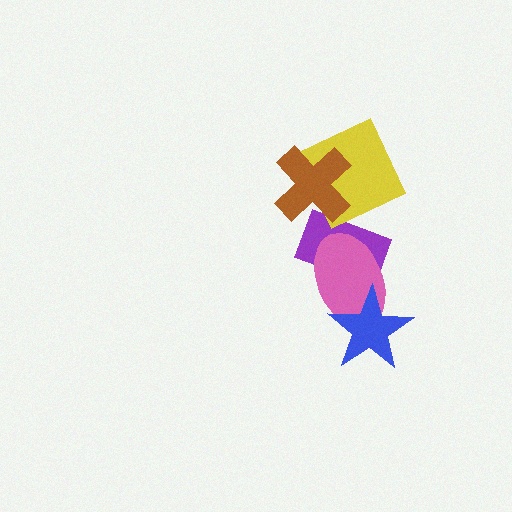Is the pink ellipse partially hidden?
Yes, it is partially covered by another shape.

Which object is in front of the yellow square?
The brown cross is in front of the yellow square.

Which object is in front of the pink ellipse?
The blue star is in front of the pink ellipse.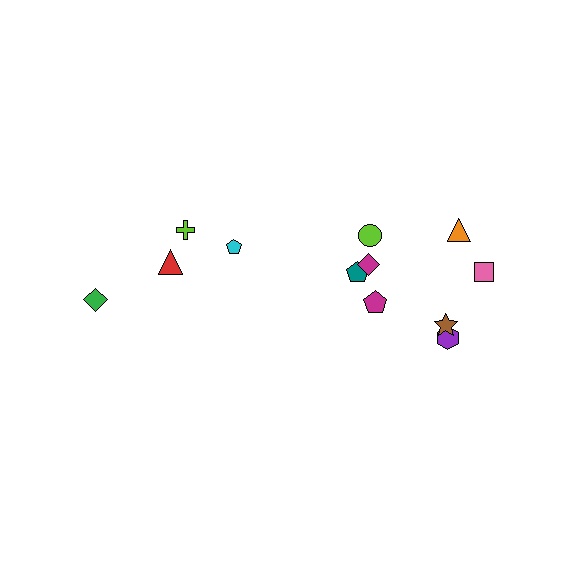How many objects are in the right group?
There are 8 objects.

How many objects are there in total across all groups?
There are 12 objects.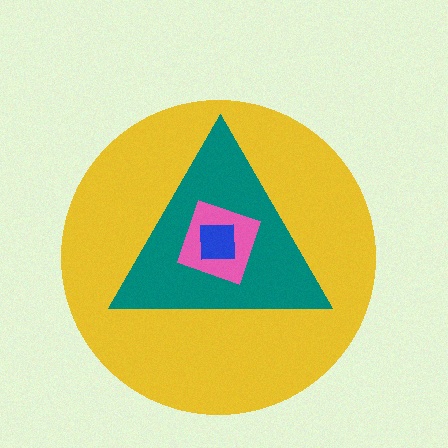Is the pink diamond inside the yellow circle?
Yes.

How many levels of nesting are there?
4.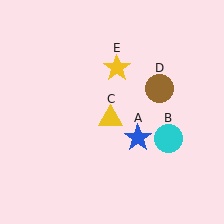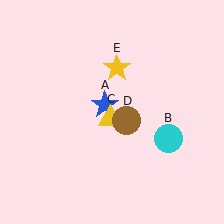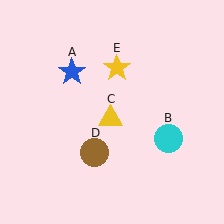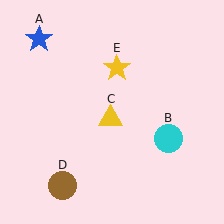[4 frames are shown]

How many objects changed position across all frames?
2 objects changed position: blue star (object A), brown circle (object D).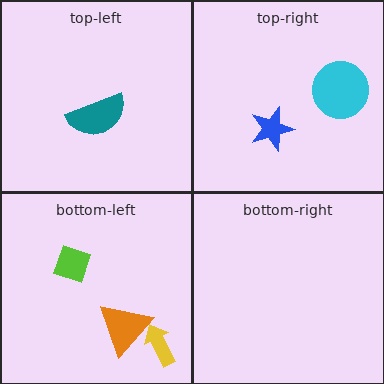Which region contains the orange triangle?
The bottom-left region.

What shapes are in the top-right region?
The cyan circle, the blue star.